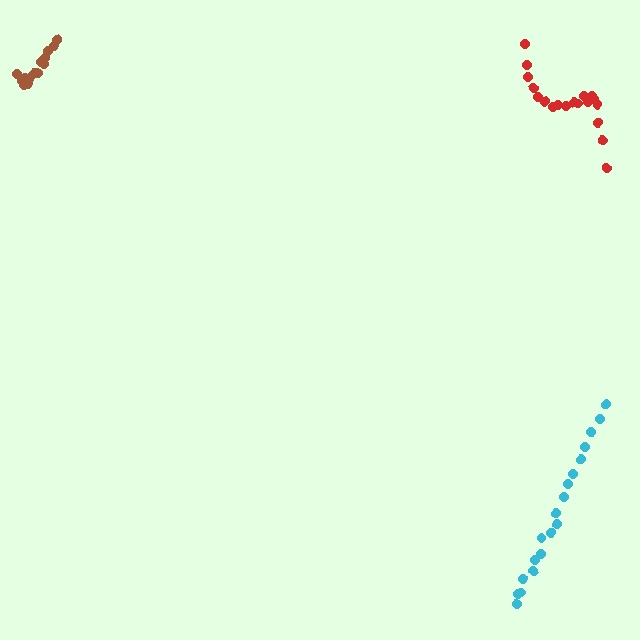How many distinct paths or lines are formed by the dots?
There are 3 distinct paths.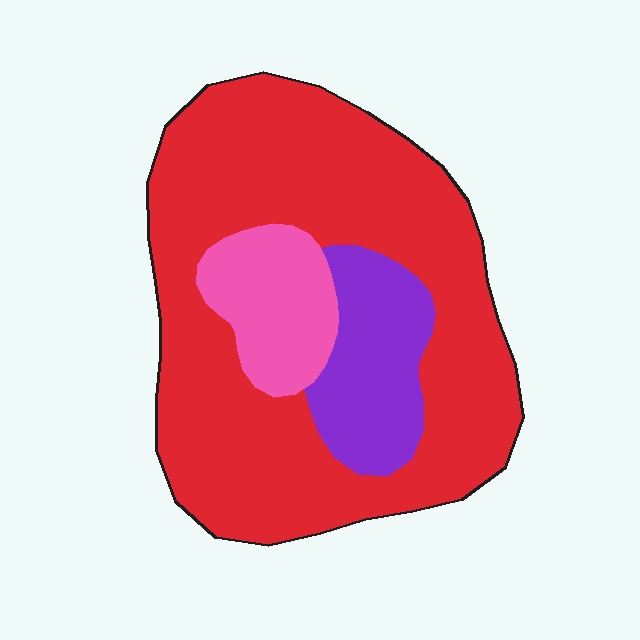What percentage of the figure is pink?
Pink covers roughly 15% of the figure.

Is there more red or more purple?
Red.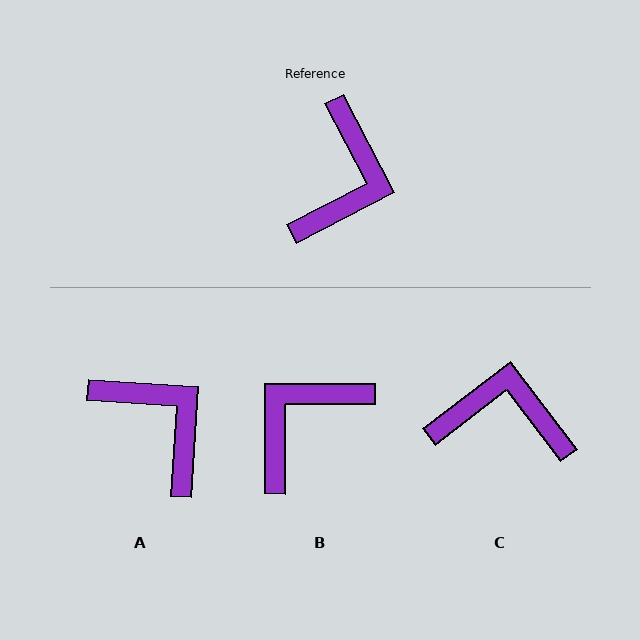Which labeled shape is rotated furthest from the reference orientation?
B, about 152 degrees away.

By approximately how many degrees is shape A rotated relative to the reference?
Approximately 59 degrees counter-clockwise.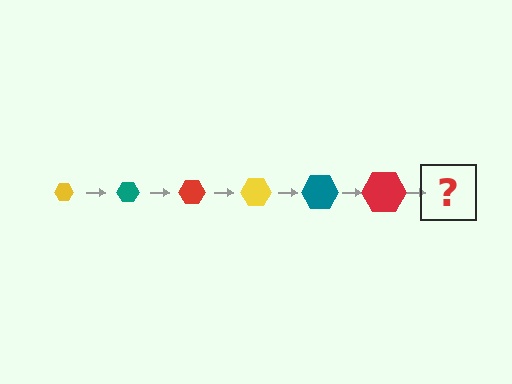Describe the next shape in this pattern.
It should be a yellow hexagon, larger than the previous one.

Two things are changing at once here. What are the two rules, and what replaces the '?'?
The two rules are that the hexagon grows larger each step and the color cycles through yellow, teal, and red. The '?' should be a yellow hexagon, larger than the previous one.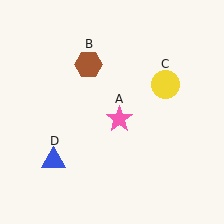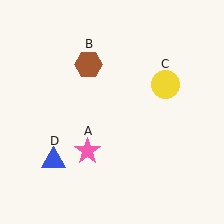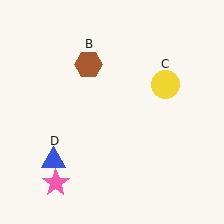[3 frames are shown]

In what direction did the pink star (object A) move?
The pink star (object A) moved down and to the left.